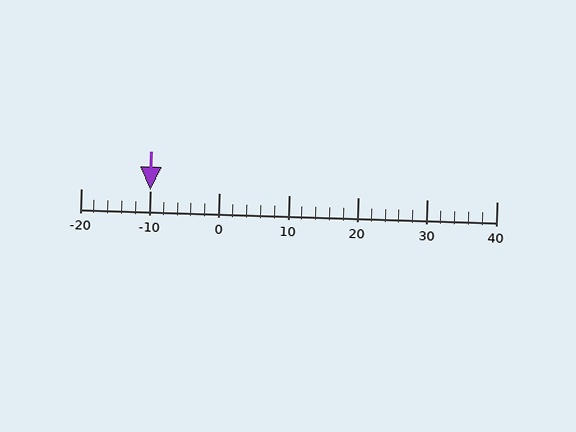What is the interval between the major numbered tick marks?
The major tick marks are spaced 10 units apart.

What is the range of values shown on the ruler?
The ruler shows values from -20 to 40.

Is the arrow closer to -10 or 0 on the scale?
The arrow is closer to -10.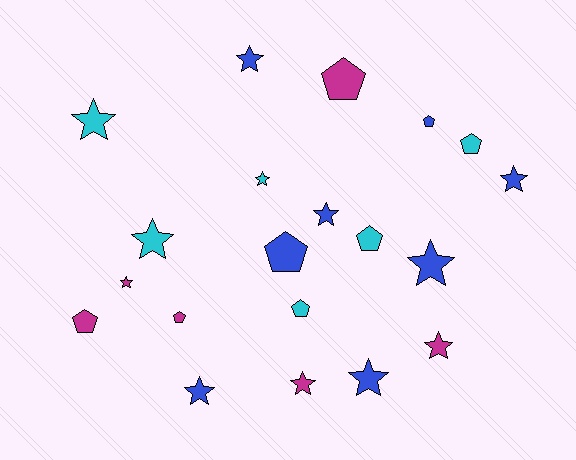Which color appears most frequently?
Blue, with 8 objects.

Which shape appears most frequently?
Star, with 12 objects.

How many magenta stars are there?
There are 3 magenta stars.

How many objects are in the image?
There are 20 objects.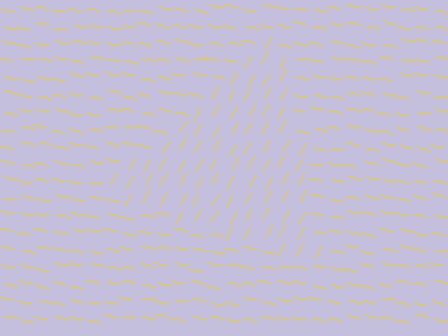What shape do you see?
I see a triangle.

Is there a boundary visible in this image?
Yes, there is a texture boundary formed by a change in line orientation.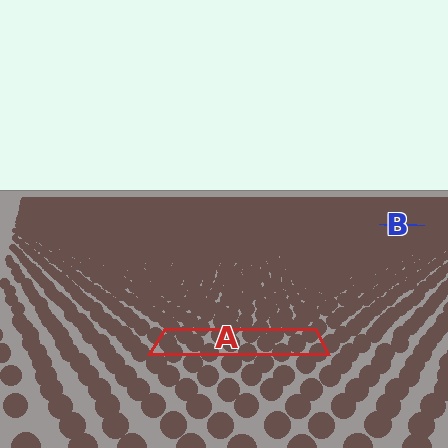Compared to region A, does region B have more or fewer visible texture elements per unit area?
Region B has more texture elements per unit area — they are packed more densely because it is farther away.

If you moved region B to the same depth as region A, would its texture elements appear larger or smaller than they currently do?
They would appear larger. At a closer depth, the same texture elements are projected at a bigger on-screen size.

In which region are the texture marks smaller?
The texture marks are smaller in region B, because it is farther away.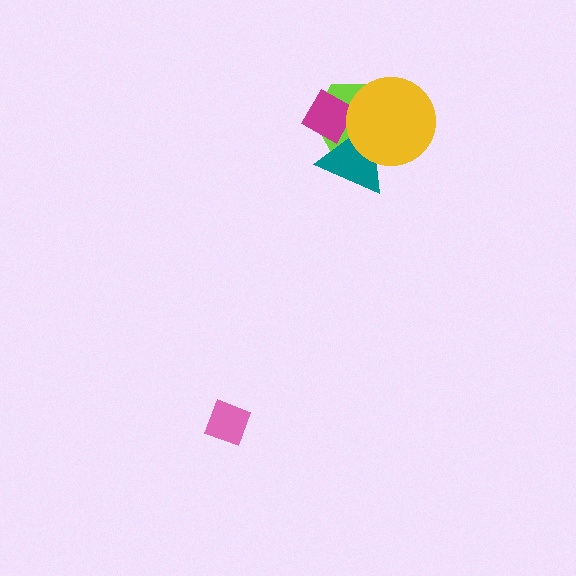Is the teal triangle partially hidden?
Yes, it is partially covered by another shape.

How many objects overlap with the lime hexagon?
3 objects overlap with the lime hexagon.